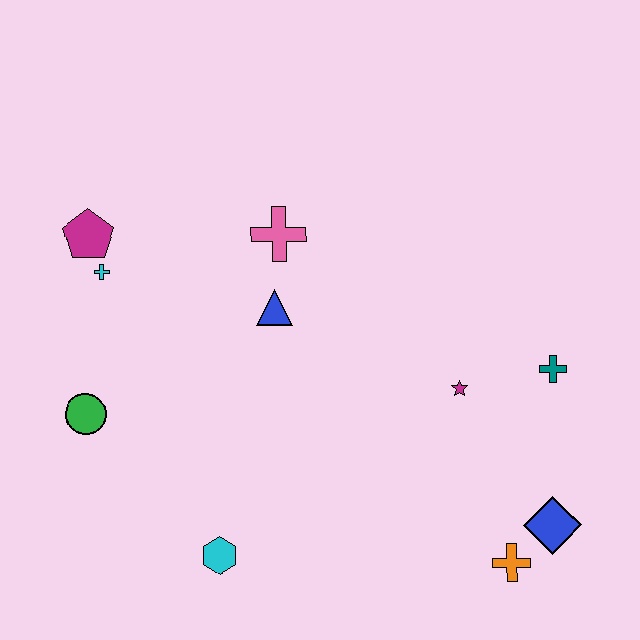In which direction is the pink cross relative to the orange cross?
The pink cross is above the orange cross.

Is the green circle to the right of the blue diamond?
No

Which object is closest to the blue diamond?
The orange cross is closest to the blue diamond.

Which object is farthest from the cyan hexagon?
The teal cross is farthest from the cyan hexagon.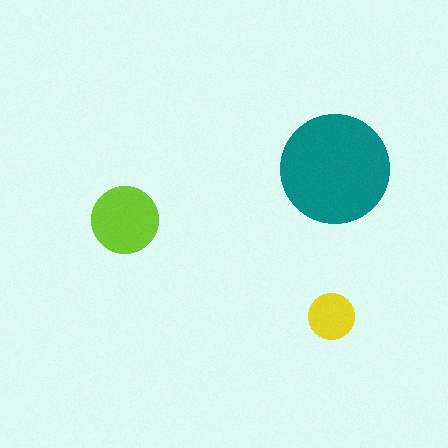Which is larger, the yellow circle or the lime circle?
The lime one.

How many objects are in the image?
There are 3 objects in the image.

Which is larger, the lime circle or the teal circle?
The teal one.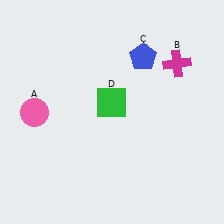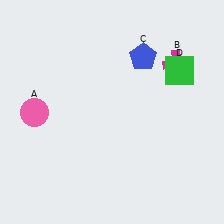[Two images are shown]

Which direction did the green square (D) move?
The green square (D) moved right.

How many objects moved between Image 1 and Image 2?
1 object moved between the two images.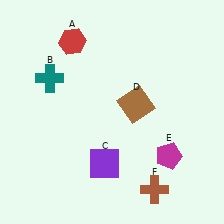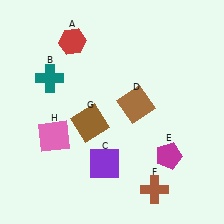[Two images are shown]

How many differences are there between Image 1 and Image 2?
There are 2 differences between the two images.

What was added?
A brown square (G), a pink square (H) were added in Image 2.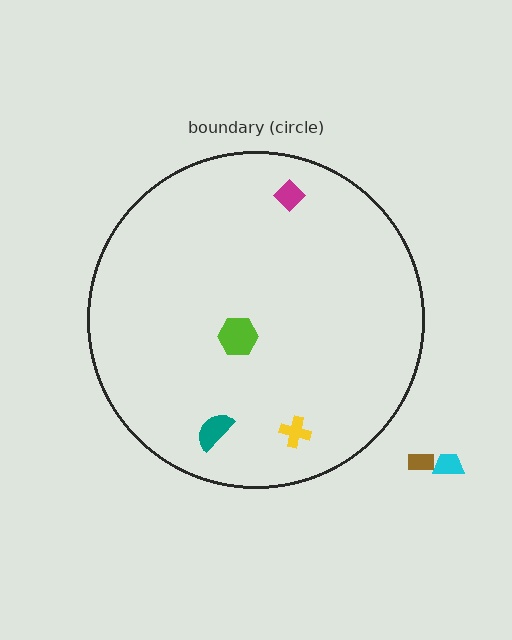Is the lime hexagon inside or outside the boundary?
Inside.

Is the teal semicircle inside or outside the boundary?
Inside.